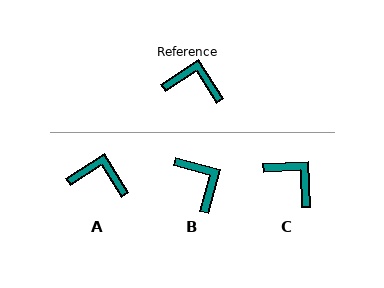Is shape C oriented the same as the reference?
No, it is off by about 30 degrees.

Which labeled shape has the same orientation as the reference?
A.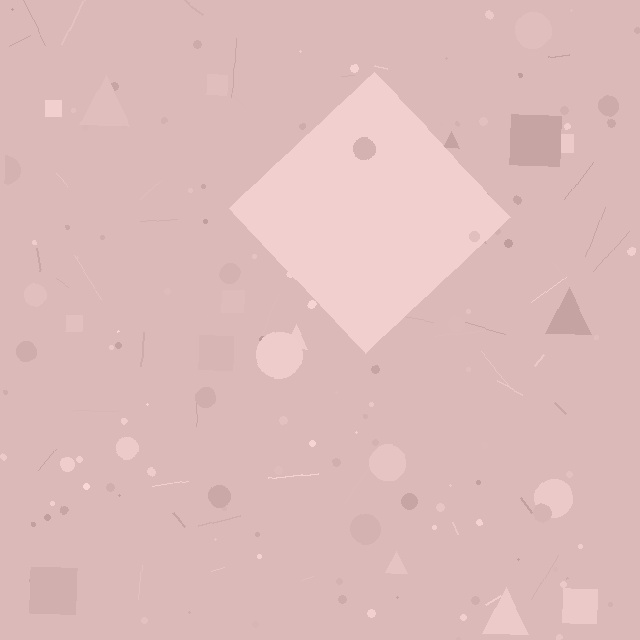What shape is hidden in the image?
A diamond is hidden in the image.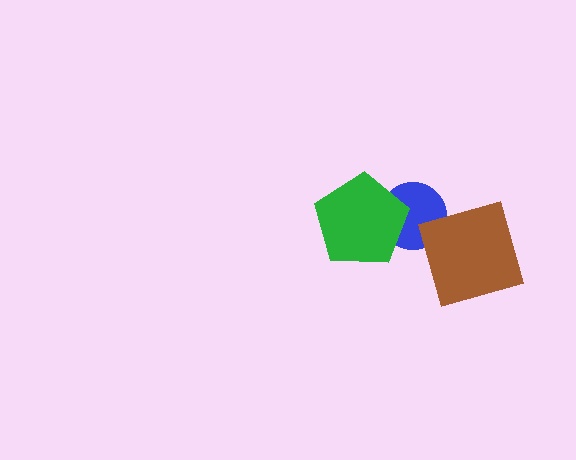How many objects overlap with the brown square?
0 objects overlap with the brown square.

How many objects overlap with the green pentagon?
1 object overlaps with the green pentagon.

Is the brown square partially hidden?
No, no other shape covers it.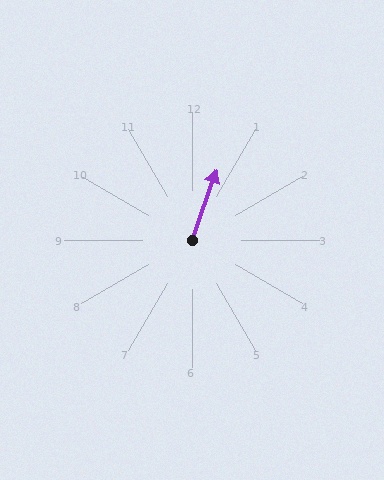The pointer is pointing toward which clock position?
Roughly 1 o'clock.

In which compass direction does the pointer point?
North.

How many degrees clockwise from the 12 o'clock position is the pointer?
Approximately 19 degrees.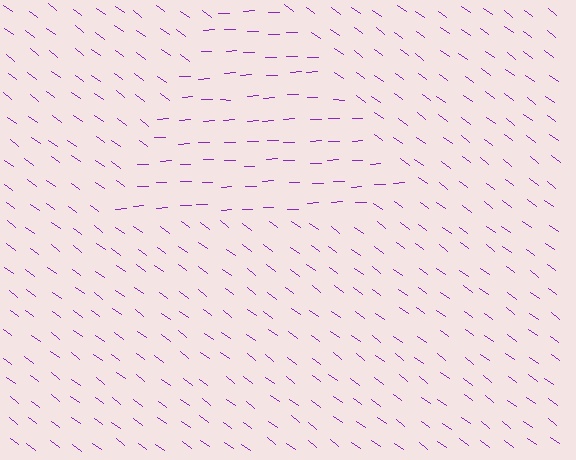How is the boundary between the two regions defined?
The boundary is defined purely by a change in line orientation (approximately 39 degrees difference). All lines are the same color and thickness.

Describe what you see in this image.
The image is filled with small purple line segments. A triangle region in the image has lines oriented differently from the surrounding lines, creating a visible texture boundary.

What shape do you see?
I see a triangle.